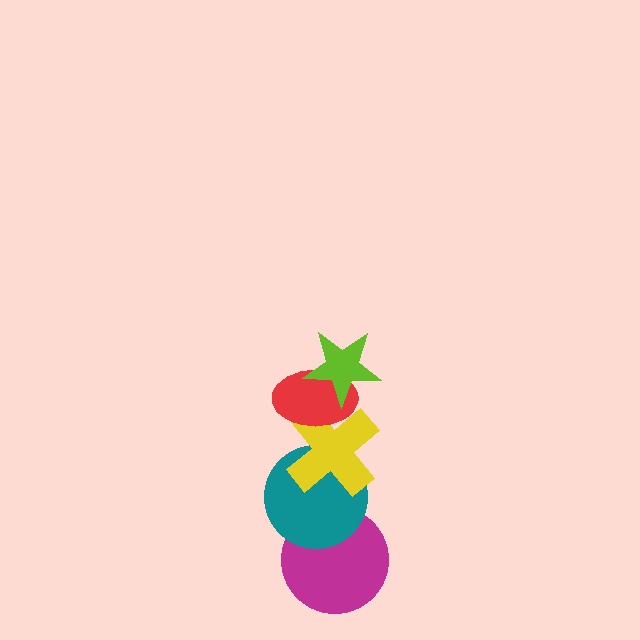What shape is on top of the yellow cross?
The red ellipse is on top of the yellow cross.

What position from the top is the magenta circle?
The magenta circle is 5th from the top.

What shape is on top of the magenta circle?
The teal circle is on top of the magenta circle.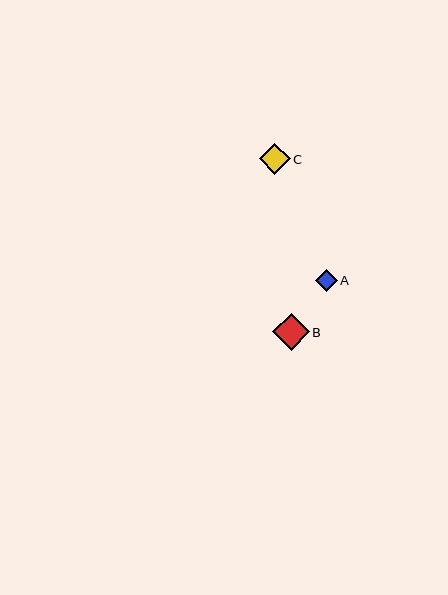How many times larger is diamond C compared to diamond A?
Diamond C is approximately 1.4 times the size of diamond A.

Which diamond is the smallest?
Diamond A is the smallest with a size of approximately 22 pixels.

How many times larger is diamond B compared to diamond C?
Diamond B is approximately 1.2 times the size of diamond C.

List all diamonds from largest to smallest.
From largest to smallest: B, C, A.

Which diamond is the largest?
Diamond B is the largest with a size of approximately 37 pixels.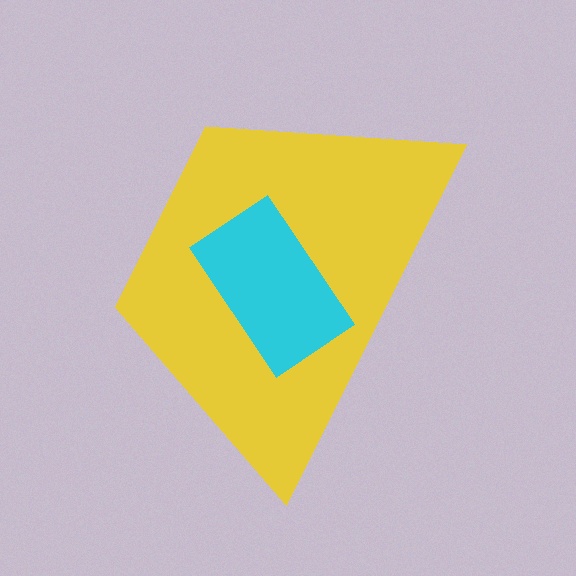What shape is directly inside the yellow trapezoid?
The cyan rectangle.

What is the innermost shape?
The cyan rectangle.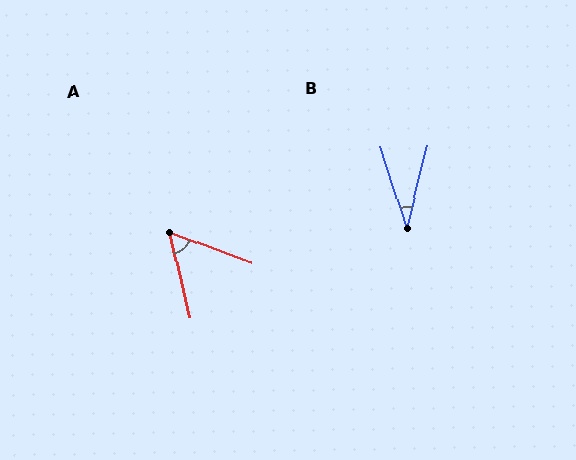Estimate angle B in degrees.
Approximately 32 degrees.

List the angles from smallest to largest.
B (32°), A (56°).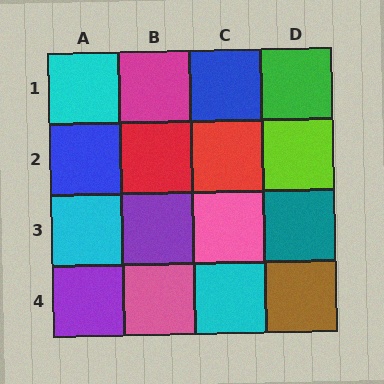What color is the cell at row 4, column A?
Purple.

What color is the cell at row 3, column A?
Cyan.